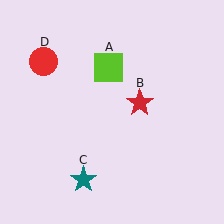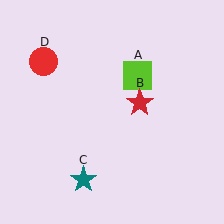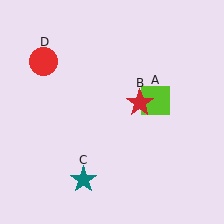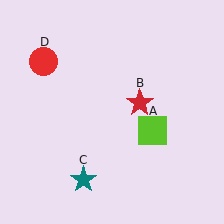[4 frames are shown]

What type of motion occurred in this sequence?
The lime square (object A) rotated clockwise around the center of the scene.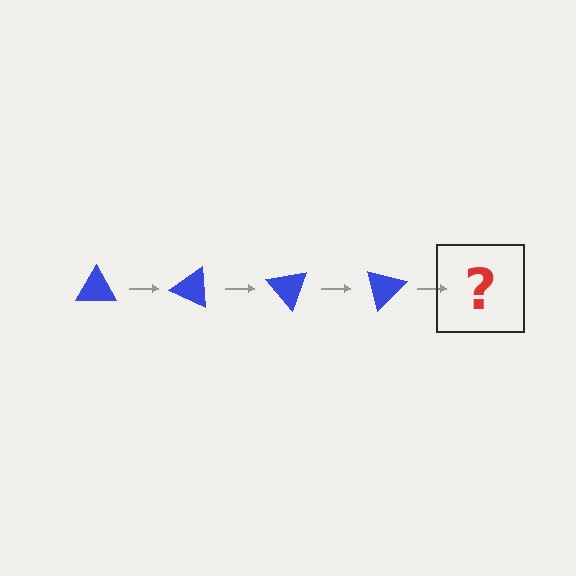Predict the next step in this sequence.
The next step is a blue triangle rotated 100 degrees.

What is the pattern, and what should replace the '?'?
The pattern is that the triangle rotates 25 degrees each step. The '?' should be a blue triangle rotated 100 degrees.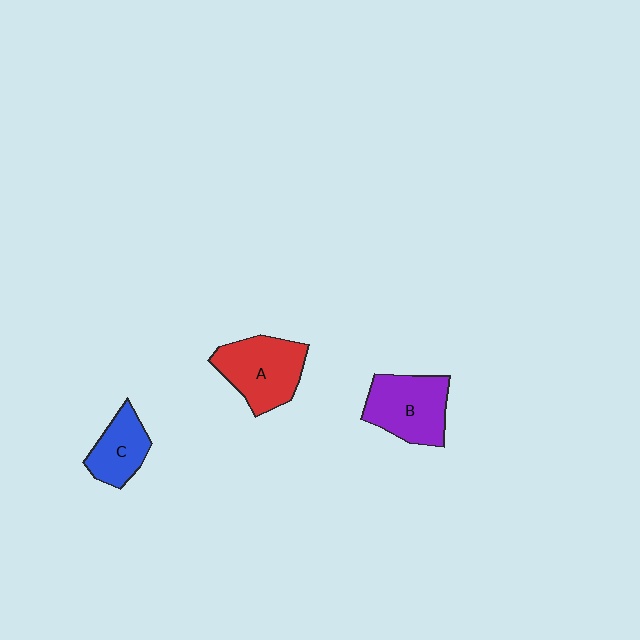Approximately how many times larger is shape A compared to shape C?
Approximately 1.5 times.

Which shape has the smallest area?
Shape C (blue).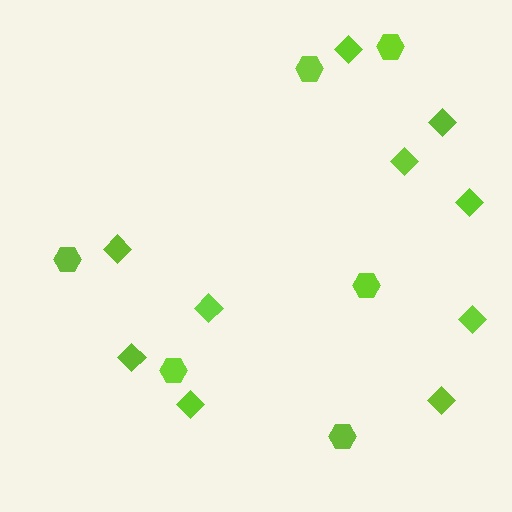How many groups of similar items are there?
There are 2 groups: one group of diamonds (10) and one group of hexagons (6).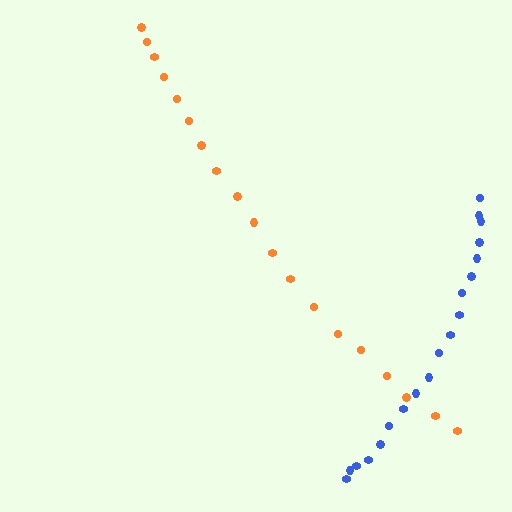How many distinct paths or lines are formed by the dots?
There are 2 distinct paths.